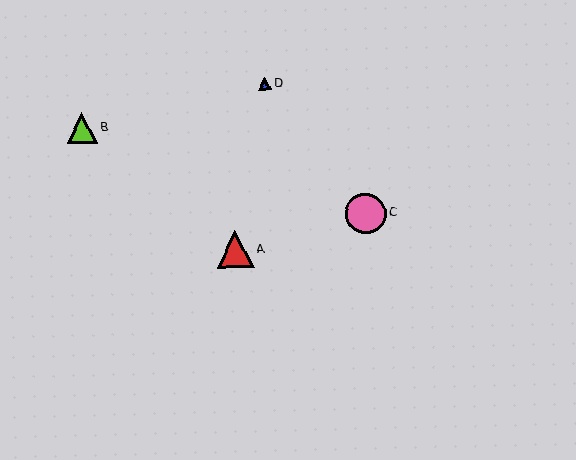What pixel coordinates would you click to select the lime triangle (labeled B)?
Click at (82, 128) to select the lime triangle B.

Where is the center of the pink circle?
The center of the pink circle is at (366, 213).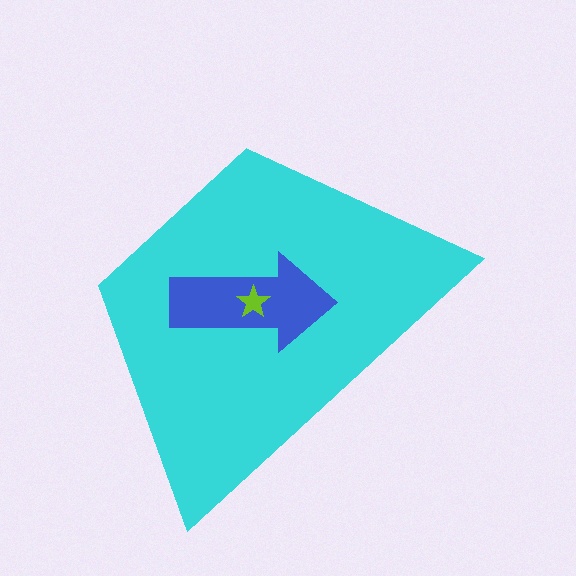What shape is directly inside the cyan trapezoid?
The blue arrow.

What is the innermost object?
The lime star.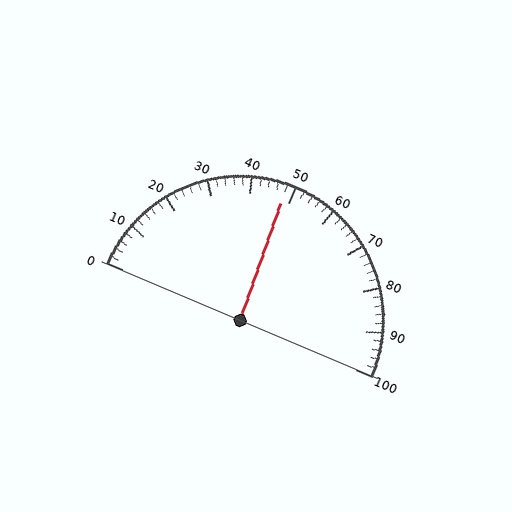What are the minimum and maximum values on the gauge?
The gauge ranges from 0 to 100.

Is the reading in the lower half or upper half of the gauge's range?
The reading is in the lower half of the range (0 to 100).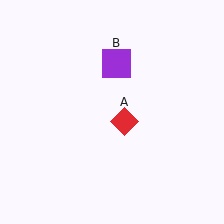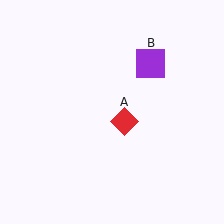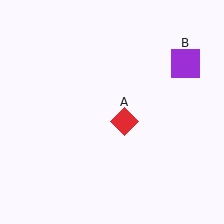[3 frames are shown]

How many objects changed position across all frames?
1 object changed position: purple square (object B).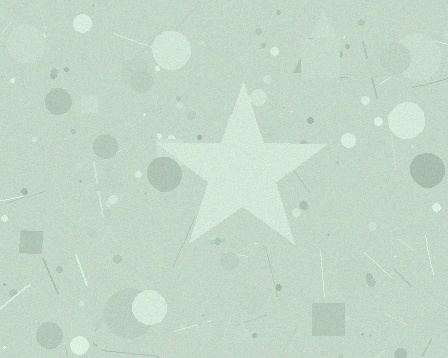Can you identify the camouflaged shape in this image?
The camouflaged shape is a star.